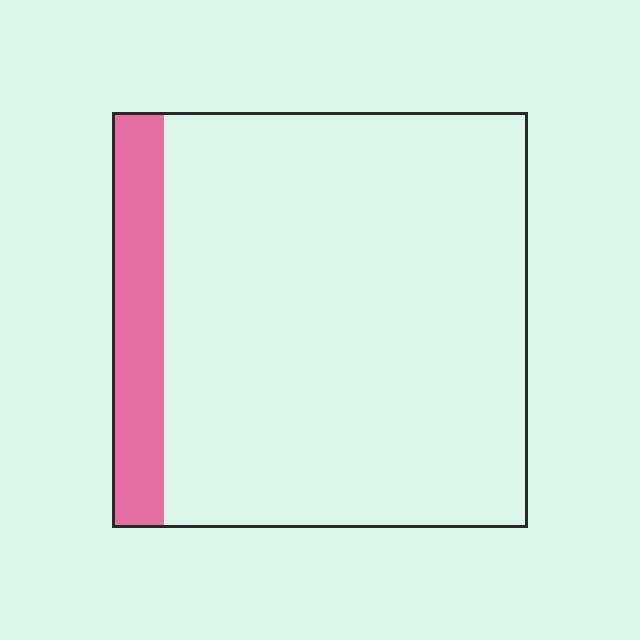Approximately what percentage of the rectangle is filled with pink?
Approximately 10%.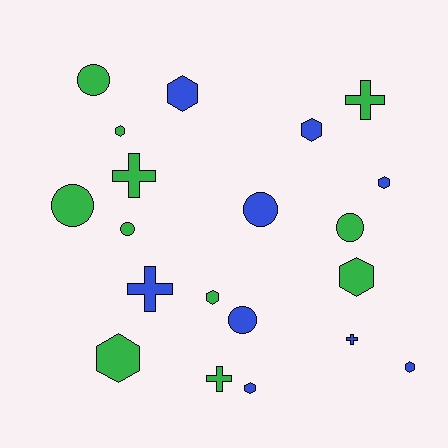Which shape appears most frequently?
Hexagon, with 9 objects.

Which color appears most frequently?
Green, with 11 objects.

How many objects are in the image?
There are 20 objects.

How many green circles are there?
There are 4 green circles.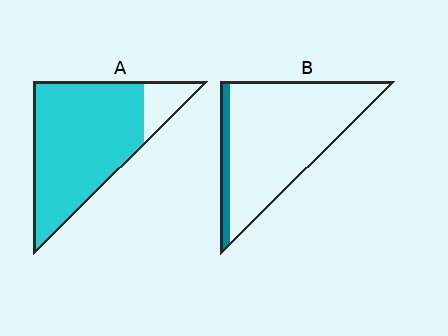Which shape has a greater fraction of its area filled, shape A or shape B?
Shape A.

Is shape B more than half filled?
No.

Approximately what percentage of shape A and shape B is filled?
A is approximately 85% and B is approximately 10%.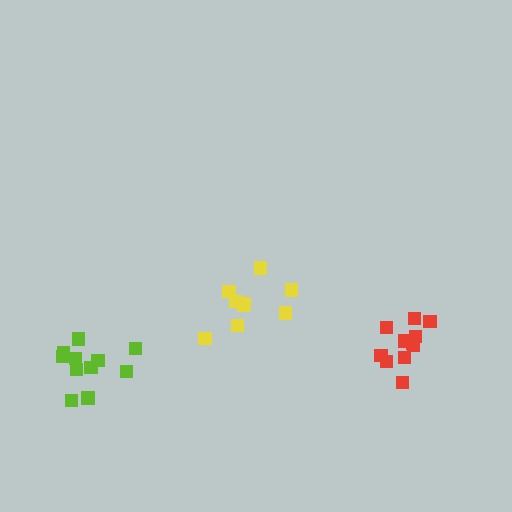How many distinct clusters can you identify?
There are 3 distinct clusters.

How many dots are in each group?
Group 1: 9 dots, Group 2: 11 dots, Group 3: 11 dots (31 total).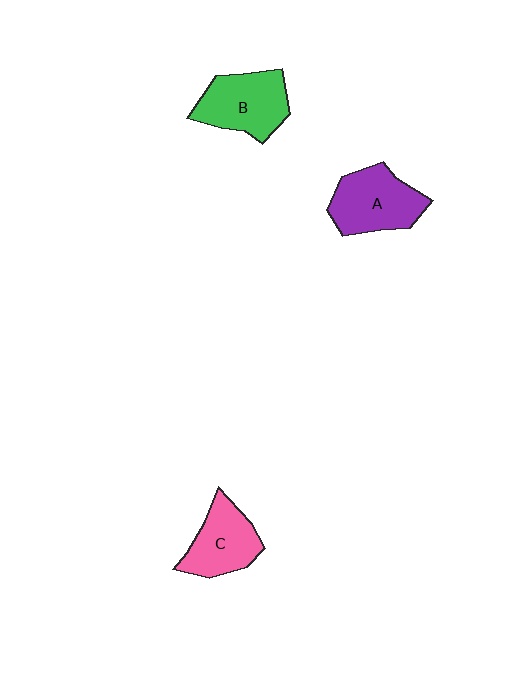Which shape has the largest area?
Shape A (purple).